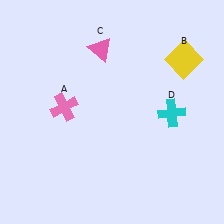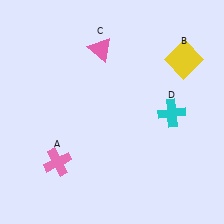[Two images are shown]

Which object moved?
The pink cross (A) moved down.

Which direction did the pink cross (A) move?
The pink cross (A) moved down.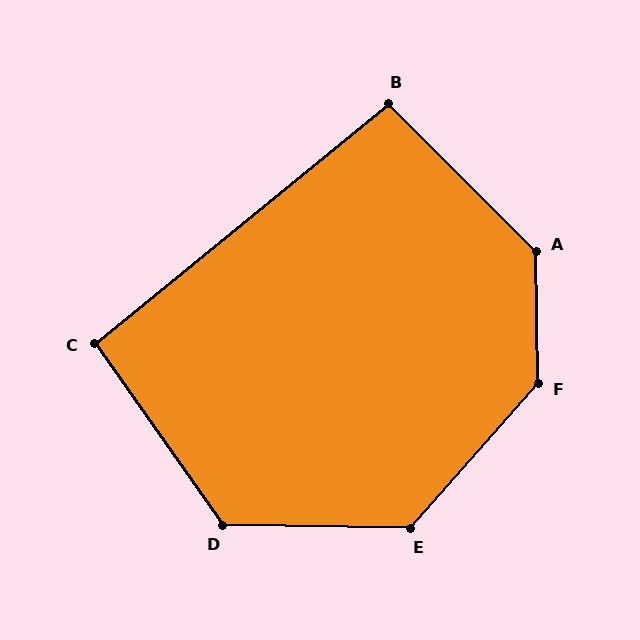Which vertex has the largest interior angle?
F, at approximately 138 degrees.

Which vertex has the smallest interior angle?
C, at approximately 94 degrees.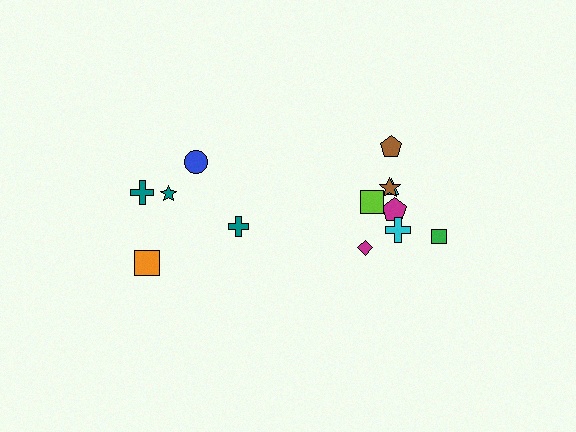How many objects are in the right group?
There are 8 objects.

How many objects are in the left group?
There are 5 objects.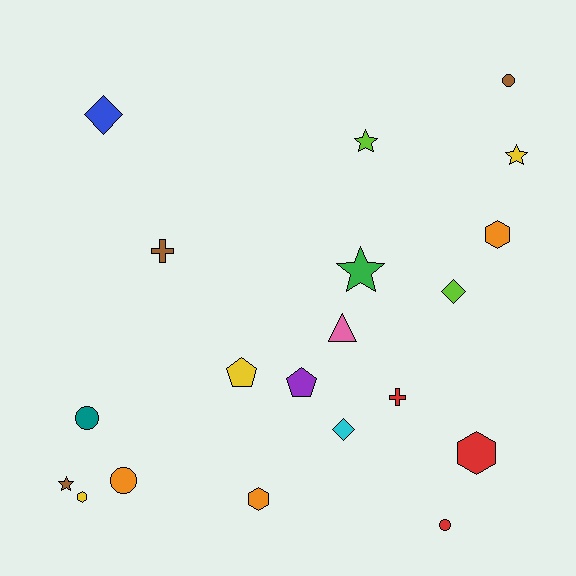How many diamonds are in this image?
There are 3 diamonds.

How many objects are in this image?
There are 20 objects.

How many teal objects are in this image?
There is 1 teal object.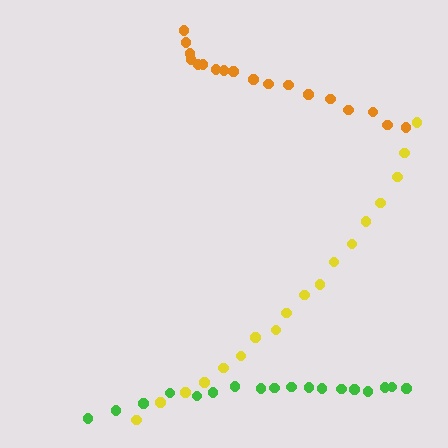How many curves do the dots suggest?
There are 3 distinct paths.